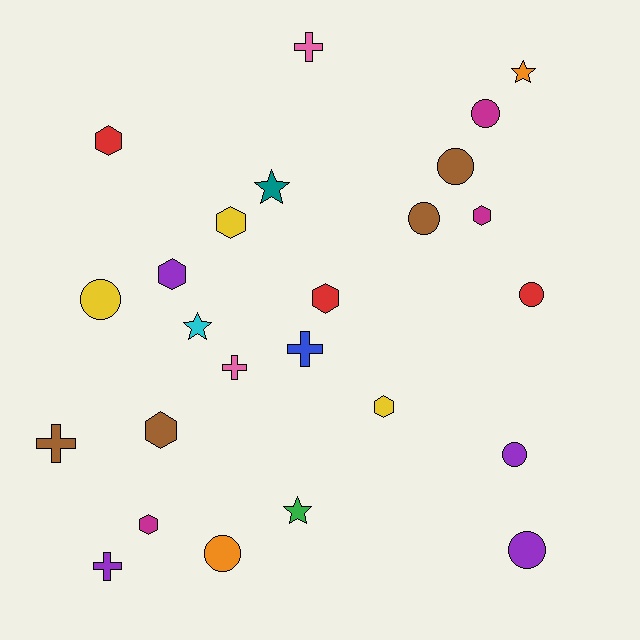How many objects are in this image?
There are 25 objects.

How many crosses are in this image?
There are 5 crosses.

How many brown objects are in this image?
There are 4 brown objects.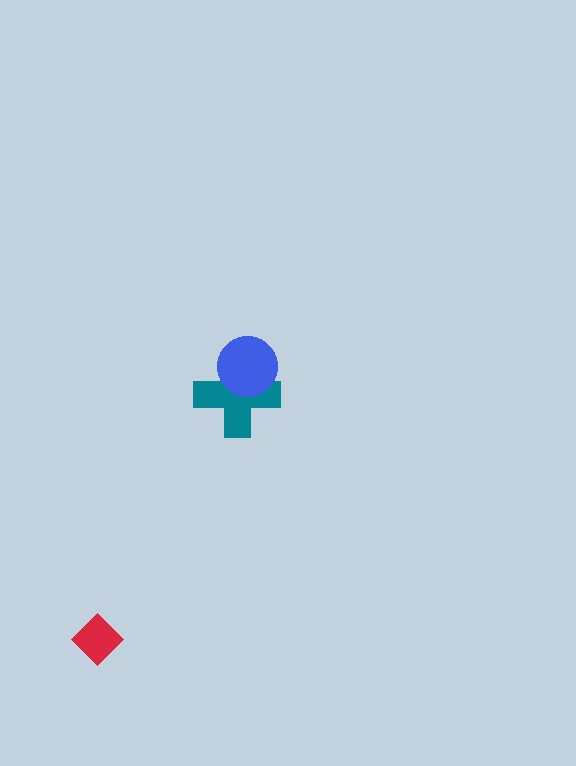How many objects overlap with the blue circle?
1 object overlaps with the blue circle.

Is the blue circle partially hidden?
No, no other shape covers it.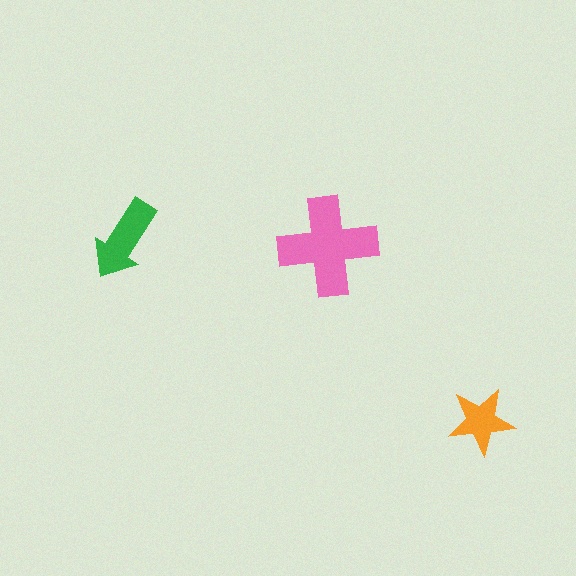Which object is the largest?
The pink cross.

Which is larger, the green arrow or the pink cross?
The pink cross.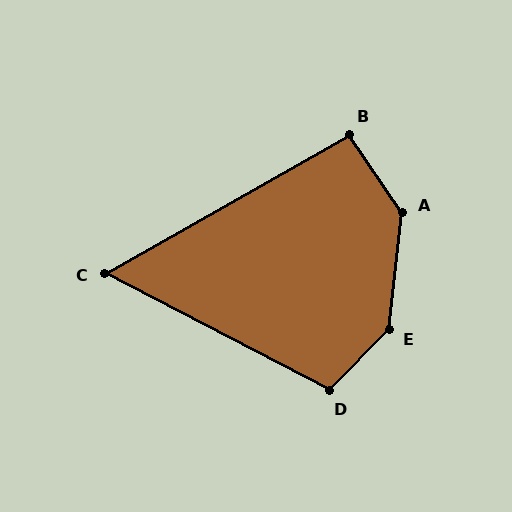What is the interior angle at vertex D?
Approximately 108 degrees (obtuse).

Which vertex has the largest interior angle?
E, at approximately 141 degrees.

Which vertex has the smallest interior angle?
C, at approximately 57 degrees.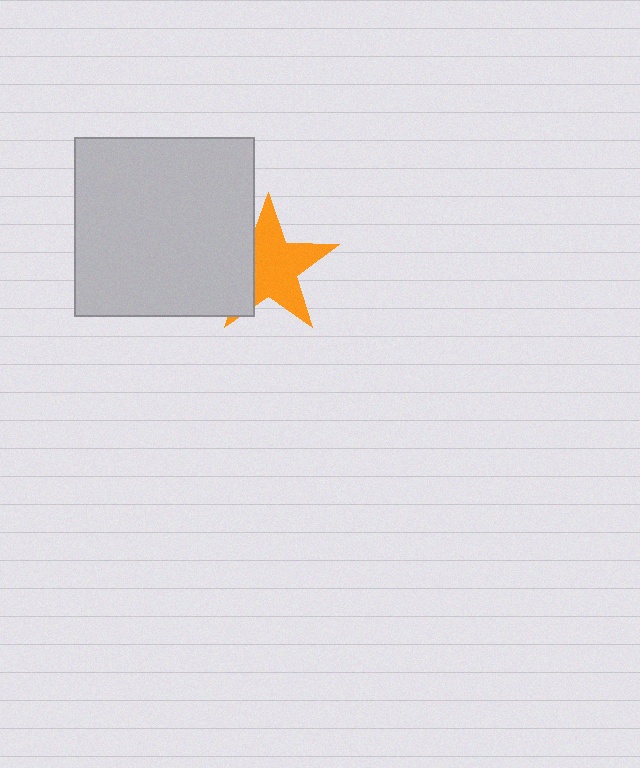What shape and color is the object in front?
The object in front is a light gray square.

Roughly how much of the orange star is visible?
Most of it is visible (roughly 69%).